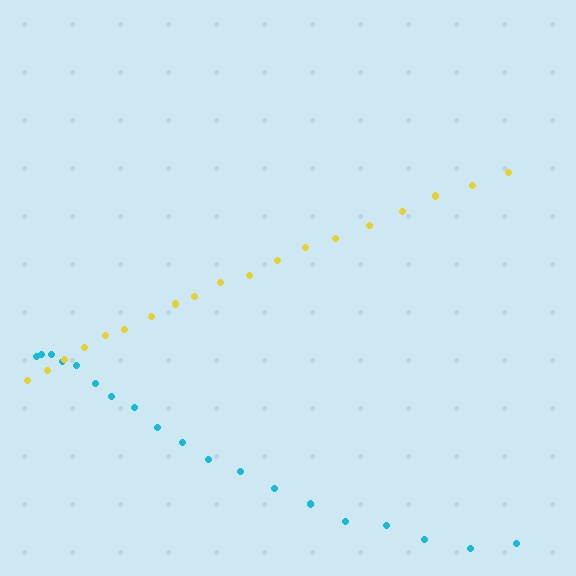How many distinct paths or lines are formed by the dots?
There are 2 distinct paths.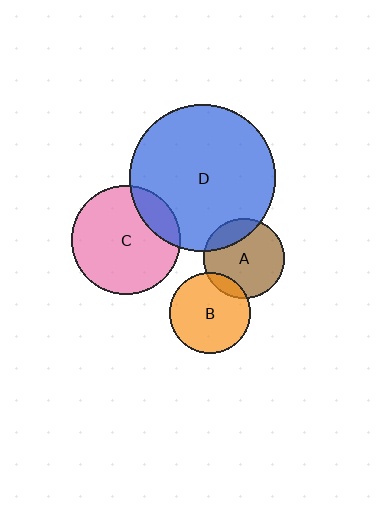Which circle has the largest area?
Circle D (blue).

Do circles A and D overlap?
Yes.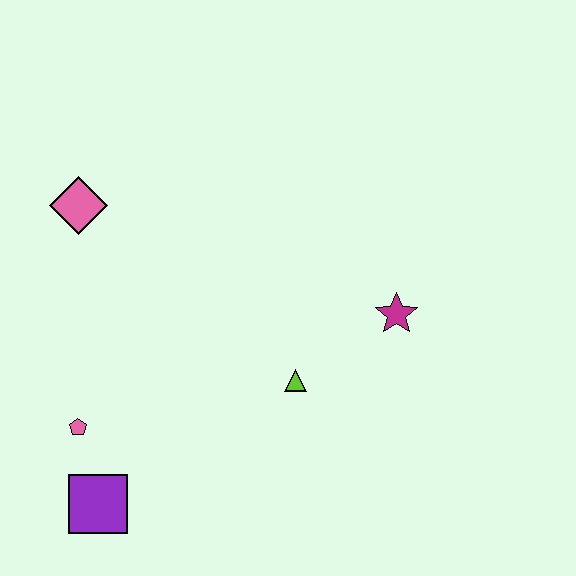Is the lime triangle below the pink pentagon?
No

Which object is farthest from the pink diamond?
The magenta star is farthest from the pink diamond.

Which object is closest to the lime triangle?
The magenta star is closest to the lime triangle.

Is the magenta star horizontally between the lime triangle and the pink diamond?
No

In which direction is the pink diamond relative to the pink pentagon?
The pink diamond is above the pink pentagon.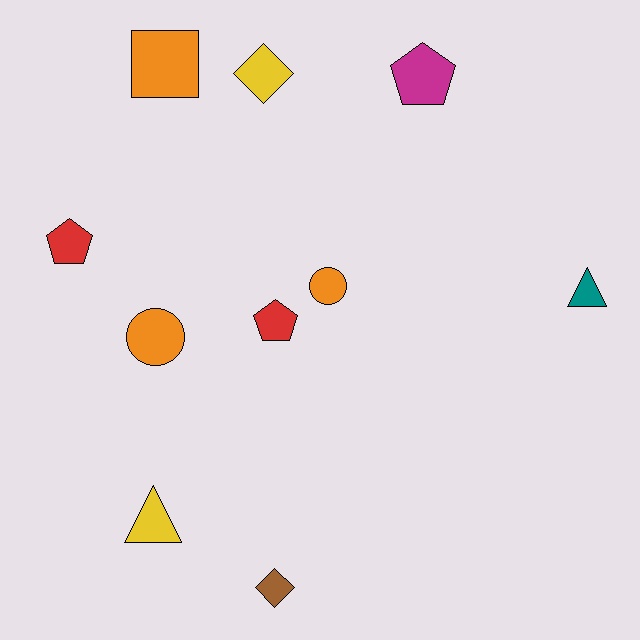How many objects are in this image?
There are 10 objects.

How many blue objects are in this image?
There are no blue objects.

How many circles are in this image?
There are 2 circles.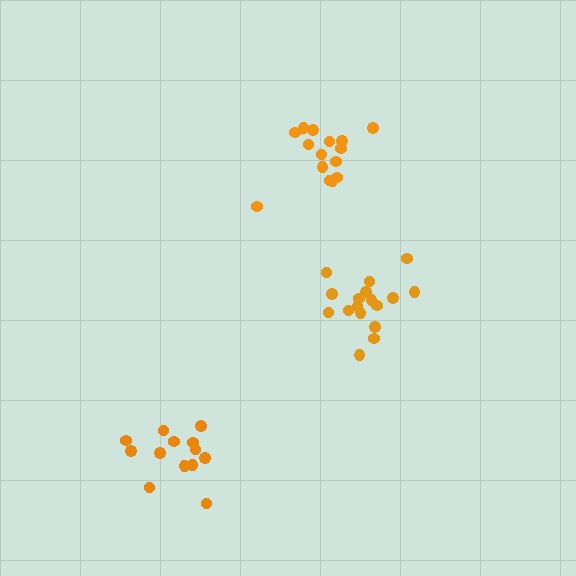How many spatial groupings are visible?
There are 3 spatial groupings.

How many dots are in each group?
Group 1: 17 dots, Group 2: 13 dots, Group 3: 15 dots (45 total).